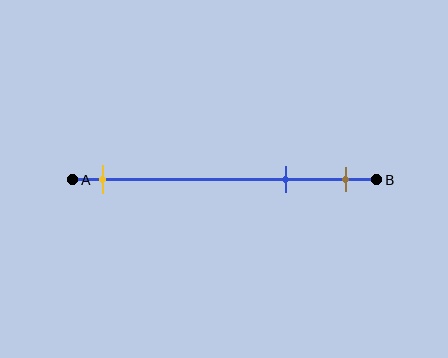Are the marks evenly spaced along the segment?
No, the marks are not evenly spaced.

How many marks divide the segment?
There are 3 marks dividing the segment.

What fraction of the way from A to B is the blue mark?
The blue mark is approximately 70% (0.7) of the way from A to B.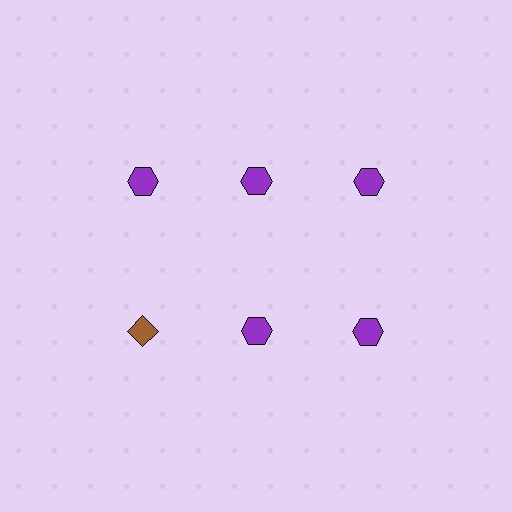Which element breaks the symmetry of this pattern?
The brown diamond in the second row, leftmost column breaks the symmetry. All other shapes are purple hexagons.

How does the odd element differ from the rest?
It differs in both color (brown instead of purple) and shape (diamond instead of hexagon).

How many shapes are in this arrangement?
There are 6 shapes arranged in a grid pattern.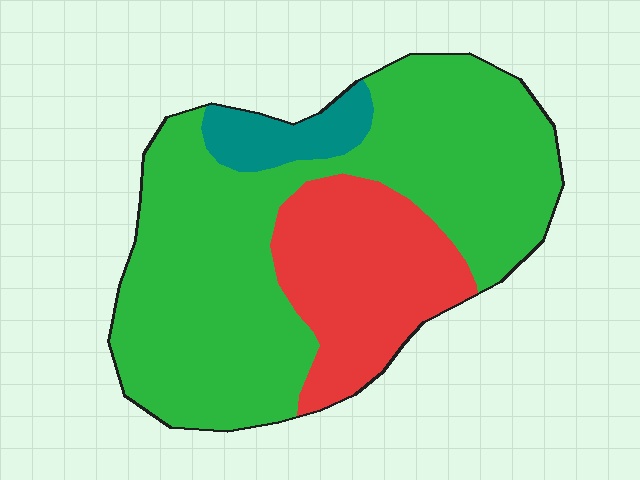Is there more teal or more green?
Green.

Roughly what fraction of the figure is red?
Red covers 25% of the figure.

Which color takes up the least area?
Teal, at roughly 10%.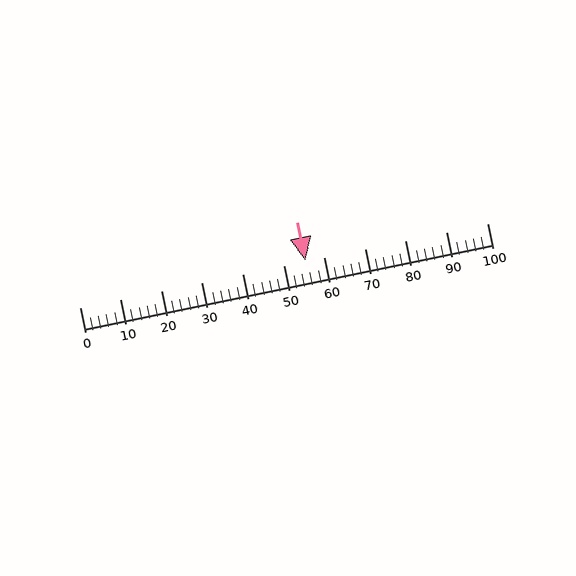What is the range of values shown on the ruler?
The ruler shows values from 0 to 100.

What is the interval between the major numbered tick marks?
The major tick marks are spaced 10 units apart.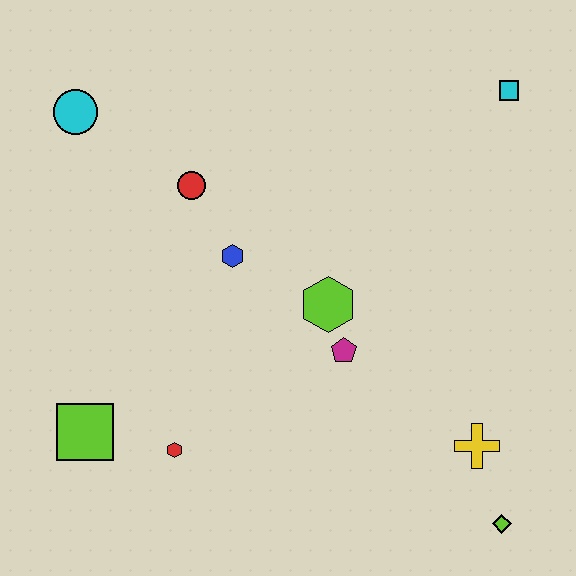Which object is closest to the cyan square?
The lime hexagon is closest to the cyan square.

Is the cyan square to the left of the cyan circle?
No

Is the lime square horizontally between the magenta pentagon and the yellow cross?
No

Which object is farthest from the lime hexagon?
The cyan circle is farthest from the lime hexagon.